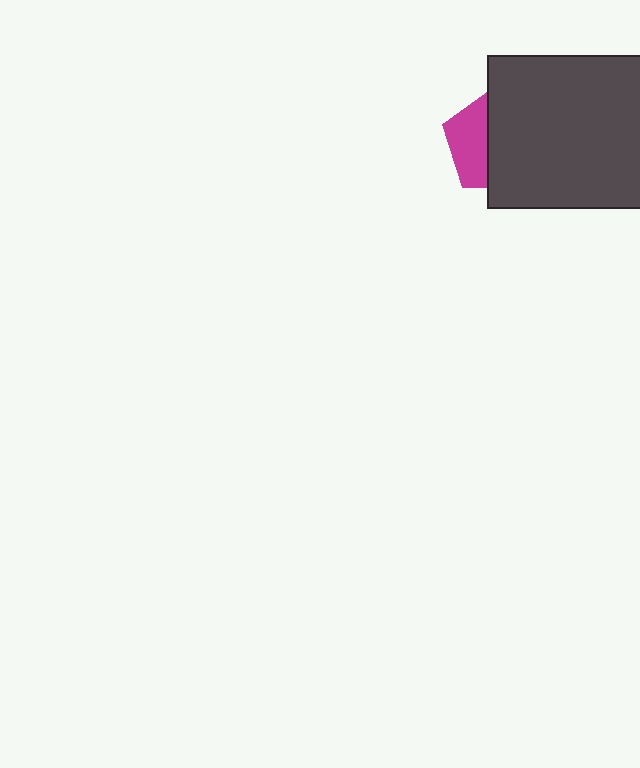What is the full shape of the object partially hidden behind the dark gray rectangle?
The partially hidden object is a magenta pentagon.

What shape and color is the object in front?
The object in front is a dark gray rectangle.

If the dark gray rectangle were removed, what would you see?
You would see the complete magenta pentagon.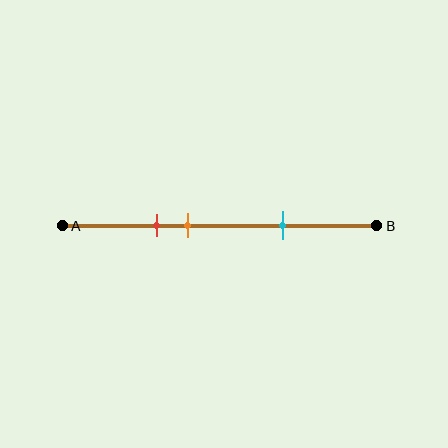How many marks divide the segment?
There are 3 marks dividing the segment.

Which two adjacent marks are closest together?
The red and orange marks are the closest adjacent pair.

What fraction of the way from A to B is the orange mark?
The orange mark is approximately 40% (0.4) of the way from A to B.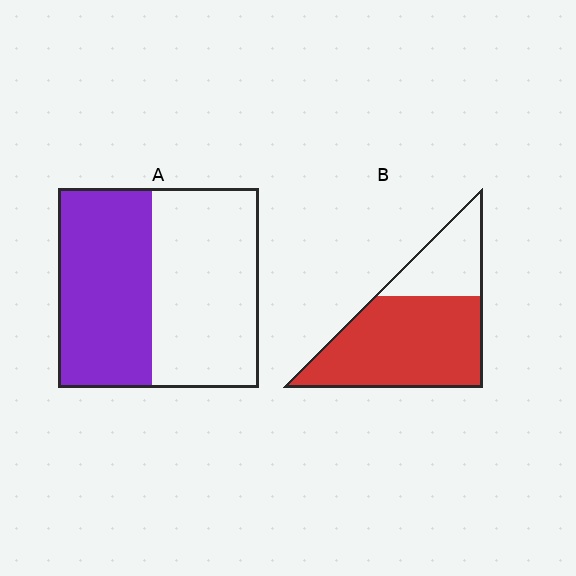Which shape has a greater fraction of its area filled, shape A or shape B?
Shape B.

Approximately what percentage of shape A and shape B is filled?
A is approximately 45% and B is approximately 70%.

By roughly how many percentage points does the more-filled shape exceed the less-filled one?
By roughly 25 percentage points (B over A).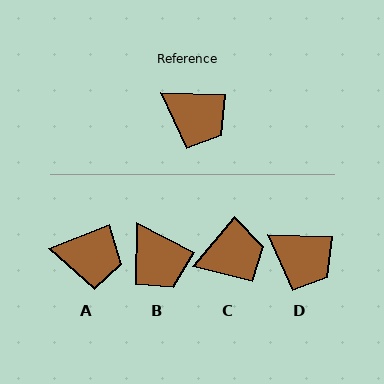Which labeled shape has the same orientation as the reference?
D.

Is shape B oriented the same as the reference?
No, it is off by about 25 degrees.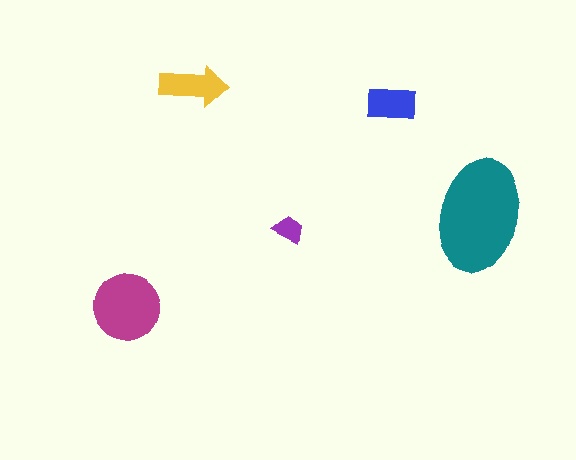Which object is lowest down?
The magenta circle is bottommost.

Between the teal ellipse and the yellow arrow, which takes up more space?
The teal ellipse.